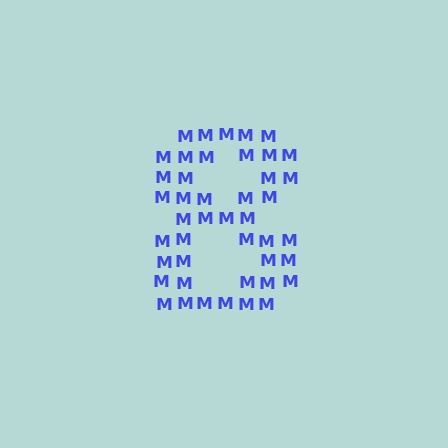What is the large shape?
The large shape is the digit 8.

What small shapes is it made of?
It is made of small letter M's.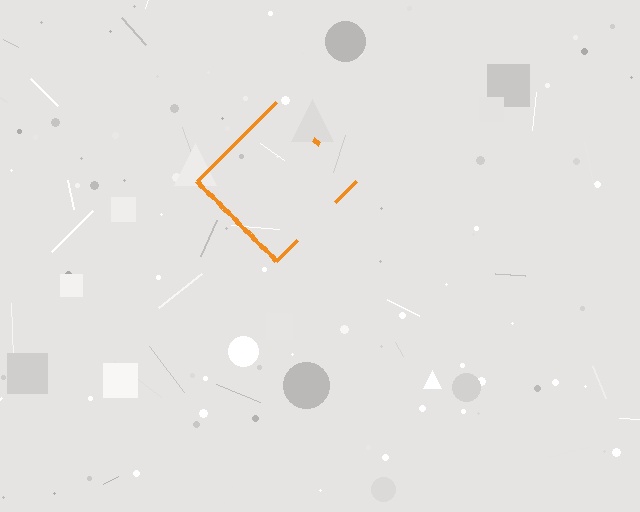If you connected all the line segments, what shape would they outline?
They would outline a diamond.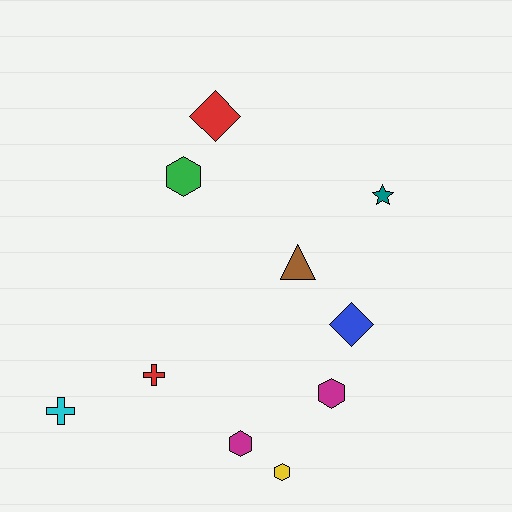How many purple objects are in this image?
There are no purple objects.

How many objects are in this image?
There are 10 objects.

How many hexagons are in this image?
There are 4 hexagons.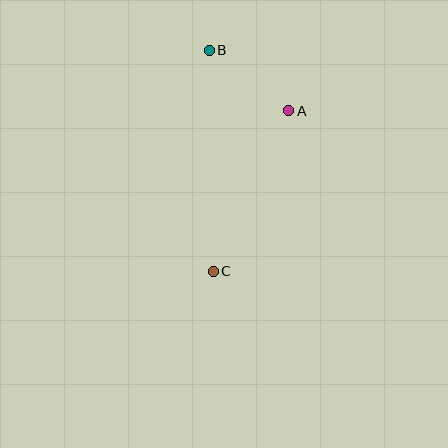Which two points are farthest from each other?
Points B and C are farthest from each other.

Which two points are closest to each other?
Points A and B are closest to each other.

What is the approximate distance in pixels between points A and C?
The distance between A and C is approximately 177 pixels.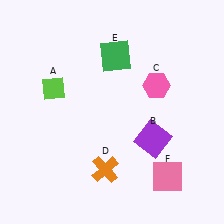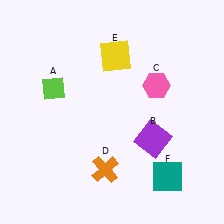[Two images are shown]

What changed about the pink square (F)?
In Image 1, F is pink. In Image 2, it changed to teal.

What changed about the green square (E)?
In Image 1, E is green. In Image 2, it changed to yellow.